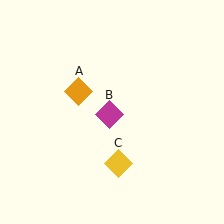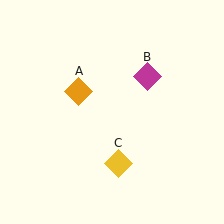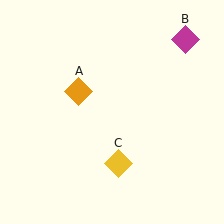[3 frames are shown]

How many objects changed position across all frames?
1 object changed position: magenta diamond (object B).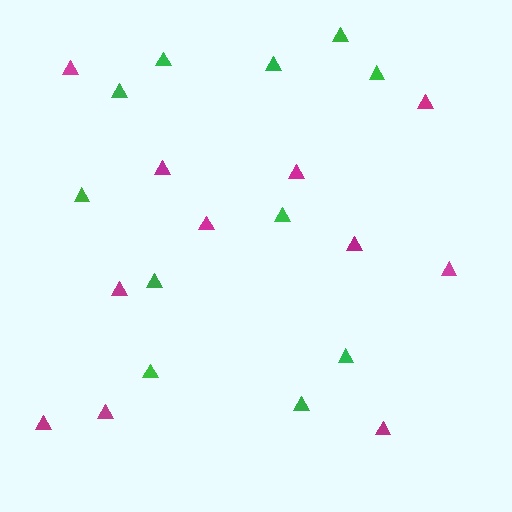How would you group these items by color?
There are 2 groups: one group of green triangles (11) and one group of magenta triangles (11).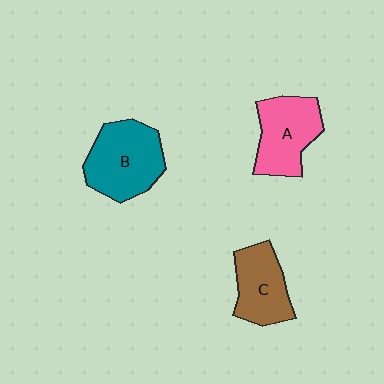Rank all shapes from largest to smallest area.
From largest to smallest: B (teal), A (pink), C (brown).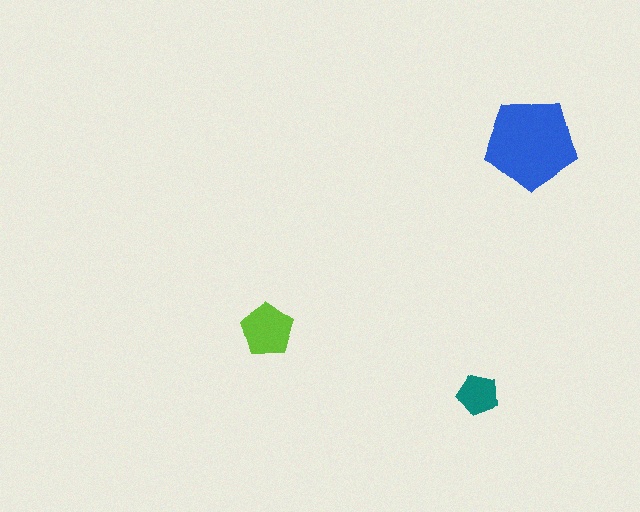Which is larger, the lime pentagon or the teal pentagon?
The lime one.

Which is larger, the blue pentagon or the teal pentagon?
The blue one.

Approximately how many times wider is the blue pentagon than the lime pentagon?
About 1.5 times wider.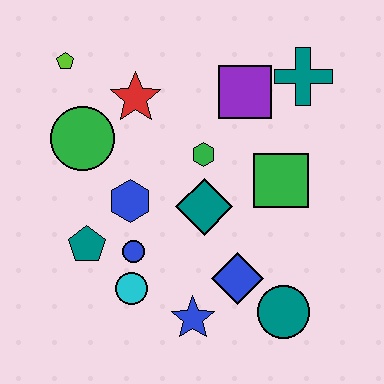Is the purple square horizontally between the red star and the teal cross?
Yes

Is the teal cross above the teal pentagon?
Yes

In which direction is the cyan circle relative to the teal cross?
The cyan circle is below the teal cross.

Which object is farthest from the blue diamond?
The lime pentagon is farthest from the blue diamond.